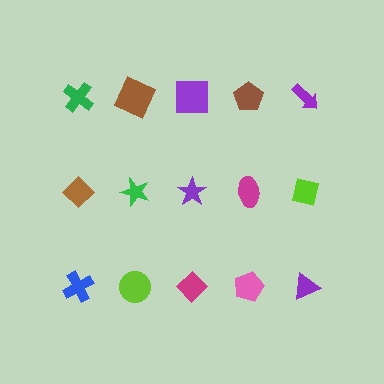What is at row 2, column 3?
A purple star.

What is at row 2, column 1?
A brown diamond.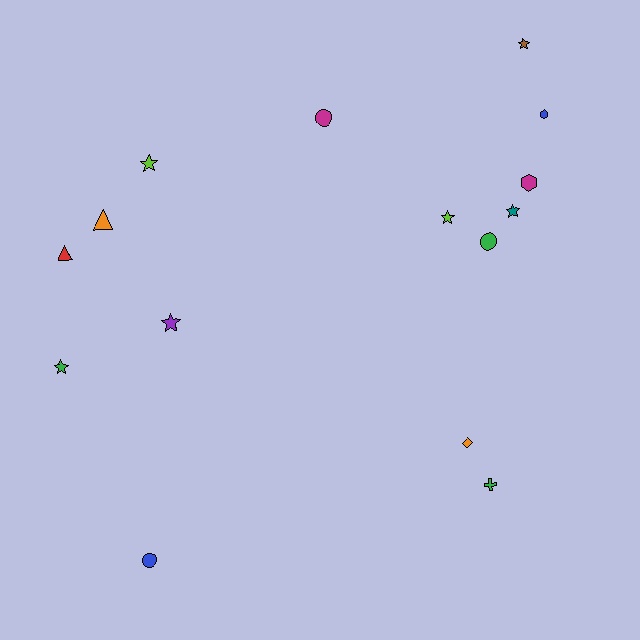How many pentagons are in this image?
There are no pentagons.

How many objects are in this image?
There are 15 objects.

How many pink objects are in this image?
There are no pink objects.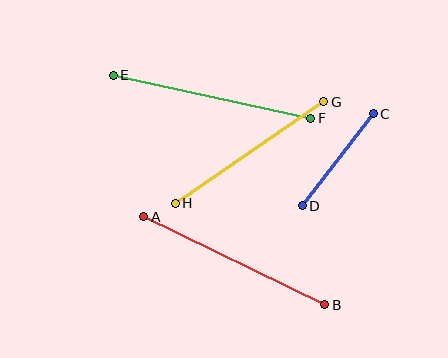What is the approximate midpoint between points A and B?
The midpoint is at approximately (234, 261) pixels.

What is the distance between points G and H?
The distance is approximately 180 pixels.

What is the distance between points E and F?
The distance is approximately 202 pixels.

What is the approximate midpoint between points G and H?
The midpoint is at approximately (249, 153) pixels.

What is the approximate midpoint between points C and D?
The midpoint is at approximately (338, 160) pixels.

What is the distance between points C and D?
The distance is approximately 116 pixels.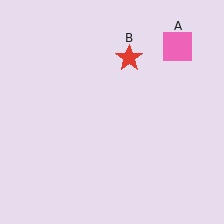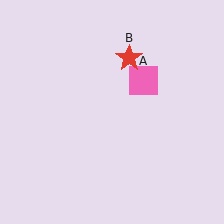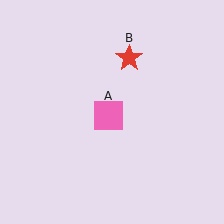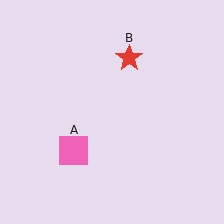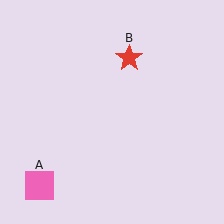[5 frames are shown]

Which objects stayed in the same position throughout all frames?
Red star (object B) remained stationary.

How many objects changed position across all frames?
1 object changed position: pink square (object A).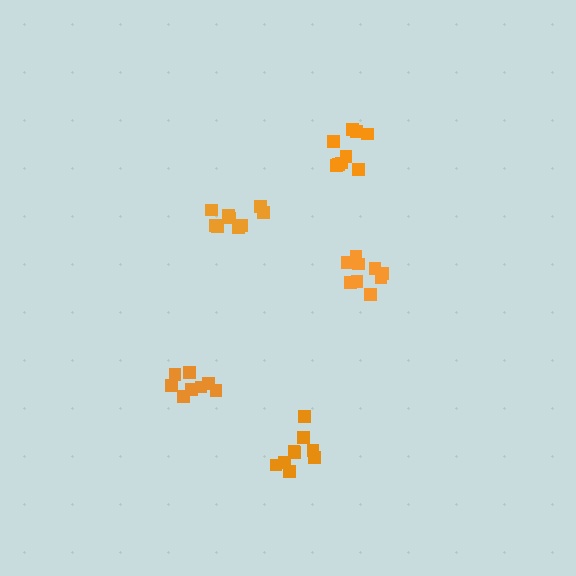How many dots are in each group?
Group 1: 9 dots, Group 2: 10 dots, Group 3: 8 dots, Group 4: 9 dots, Group 5: 9 dots (45 total).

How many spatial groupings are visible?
There are 5 spatial groupings.